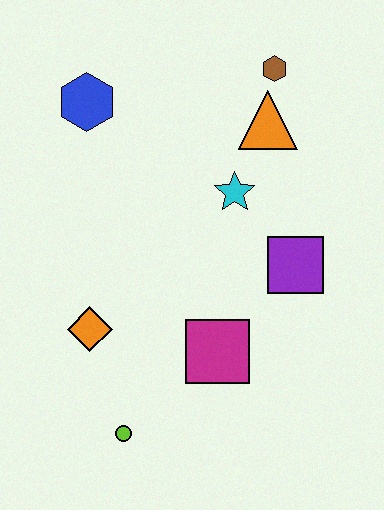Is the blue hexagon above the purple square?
Yes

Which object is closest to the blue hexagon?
The cyan star is closest to the blue hexagon.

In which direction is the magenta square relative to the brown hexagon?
The magenta square is below the brown hexagon.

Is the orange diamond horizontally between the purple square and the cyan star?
No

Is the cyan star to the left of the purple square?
Yes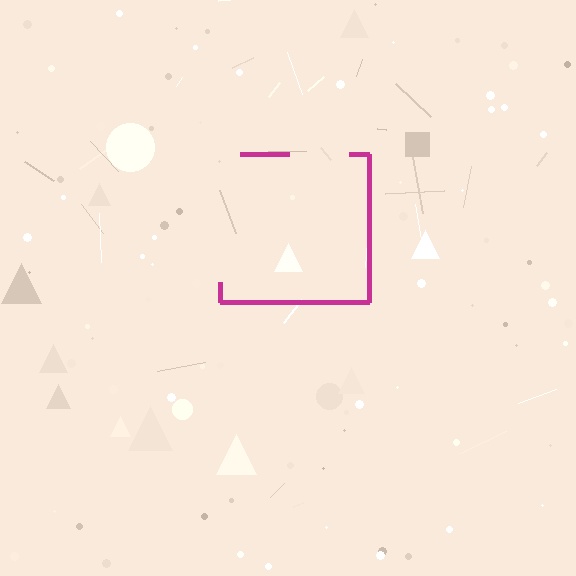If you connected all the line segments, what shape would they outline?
They would outline a square.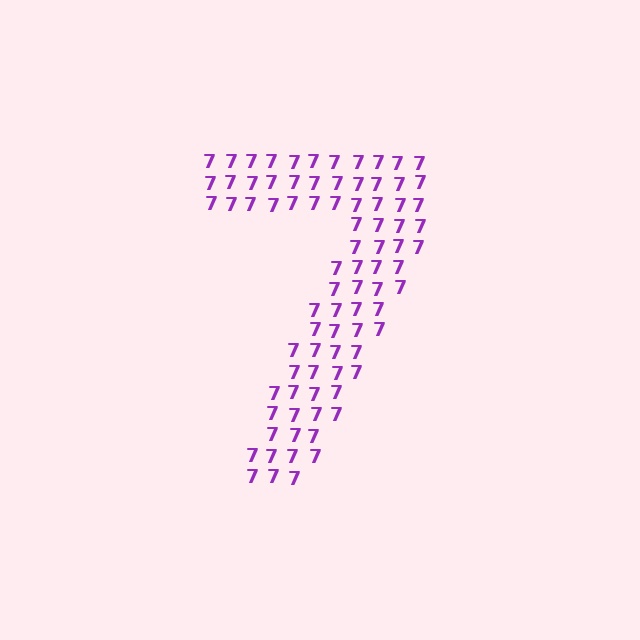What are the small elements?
The small elements are digit 7's.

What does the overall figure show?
The overall figure shows the digit 7.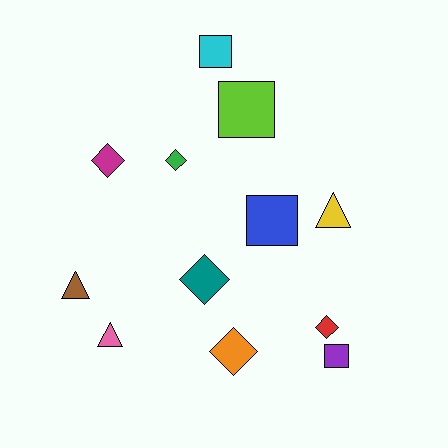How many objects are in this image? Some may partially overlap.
There are 12 objects.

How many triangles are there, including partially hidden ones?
There are 3 triangles.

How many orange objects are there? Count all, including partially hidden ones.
There is 1 orange object.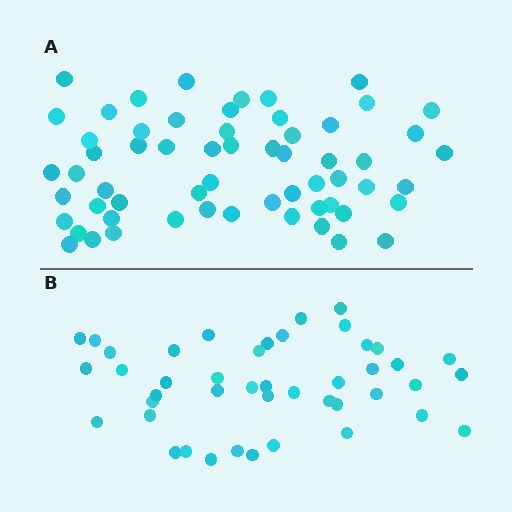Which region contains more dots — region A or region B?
Region A (the top region) has more dots.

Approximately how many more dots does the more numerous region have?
Region A has approximately 15 more dots than region B.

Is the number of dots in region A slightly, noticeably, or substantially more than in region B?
Region A has noticeably more, but not dramatically so. The ratio is roughly 1.4 to 1.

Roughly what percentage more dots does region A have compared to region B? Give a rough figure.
About 35% more.